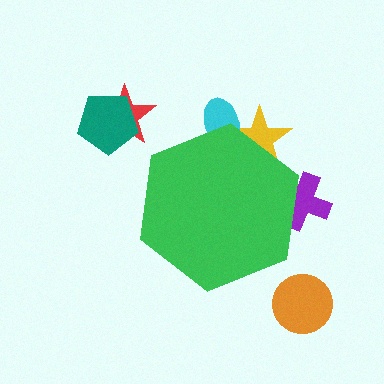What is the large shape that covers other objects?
A green hexagon.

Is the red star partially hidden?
No, the red star is fully visible.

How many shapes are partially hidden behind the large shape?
3 shapes are partially hidden.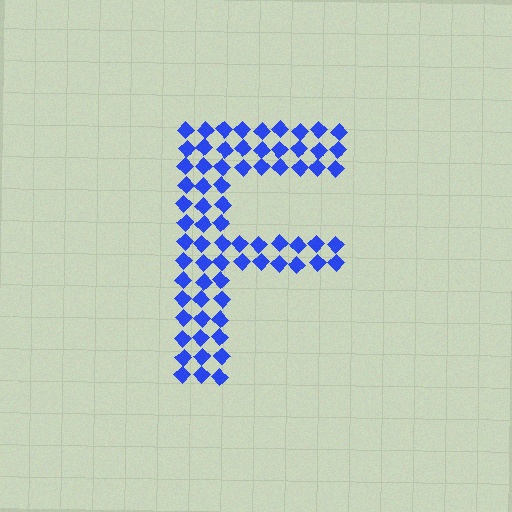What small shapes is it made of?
It is made of small diamonds.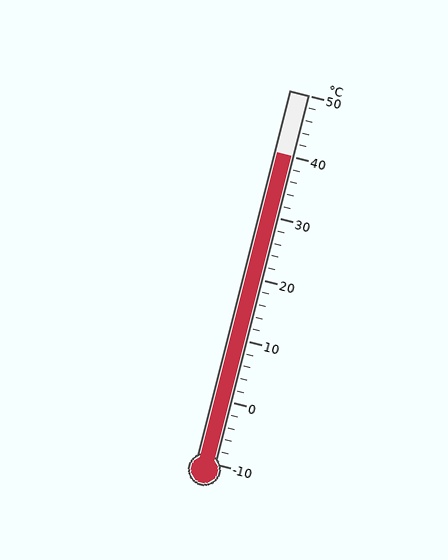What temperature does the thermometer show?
The thermometer shows approximately 40°C.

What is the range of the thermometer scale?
The thermometer scale ranges from -10°C to 50°C.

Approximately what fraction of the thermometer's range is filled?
The thermometer is filled to approximately 85% of its range.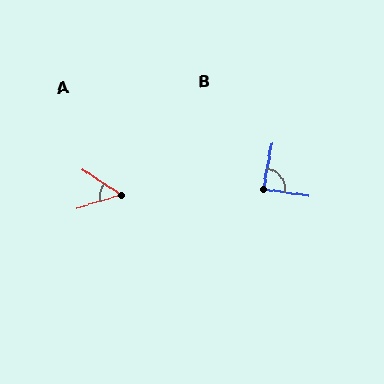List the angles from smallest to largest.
A (50°), B (88°).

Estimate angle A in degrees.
Approximately 50 degrees.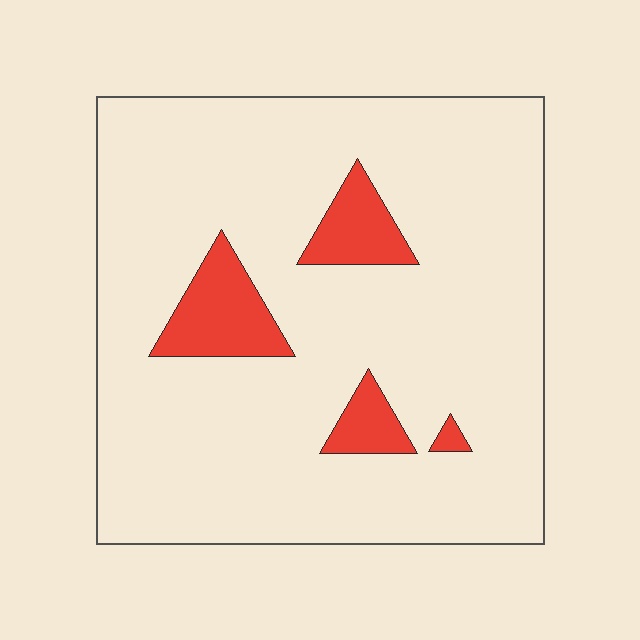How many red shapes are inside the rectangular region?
4.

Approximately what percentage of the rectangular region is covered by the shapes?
Approximately 10%.